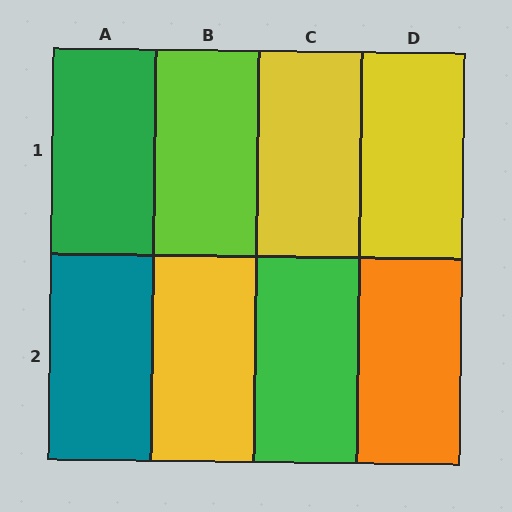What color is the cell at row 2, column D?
Orange.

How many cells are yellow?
3 cells are yellow.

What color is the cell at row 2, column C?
Green.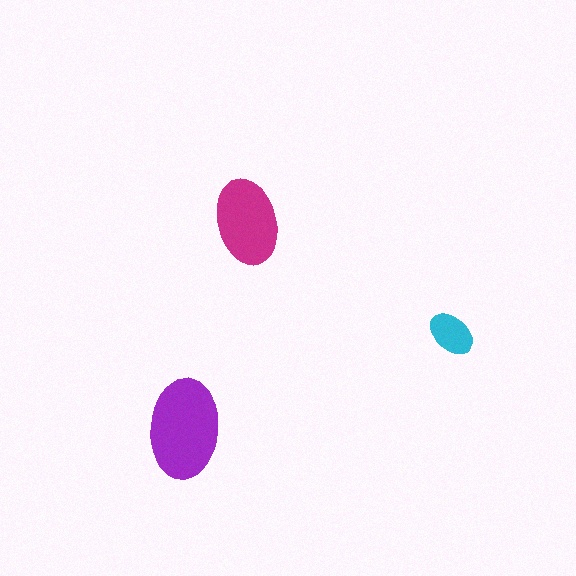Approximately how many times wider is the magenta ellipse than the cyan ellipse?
About 2 times wider.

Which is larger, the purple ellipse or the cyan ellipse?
The purple one.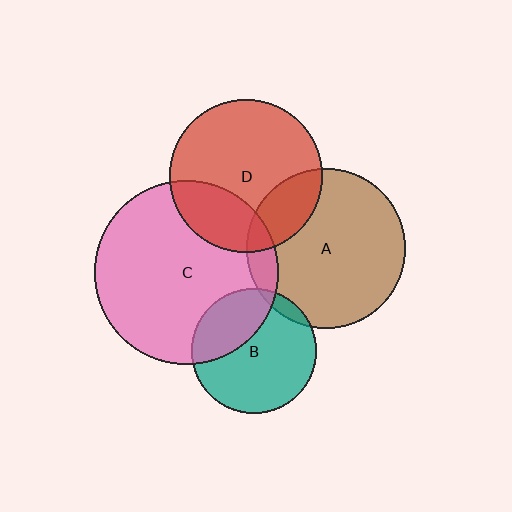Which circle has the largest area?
Circle C (pink).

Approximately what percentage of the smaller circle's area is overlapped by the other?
Approximately 5%.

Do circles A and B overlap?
Yes.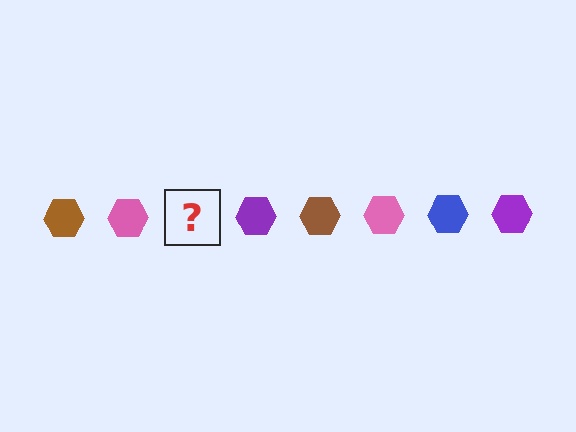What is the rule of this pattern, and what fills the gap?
The rule is that the pattern cycles through brown, pink, blue, purple hexagons. The gap should be filled with a blue hexagon.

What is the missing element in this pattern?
The missing element is a blue hexagon.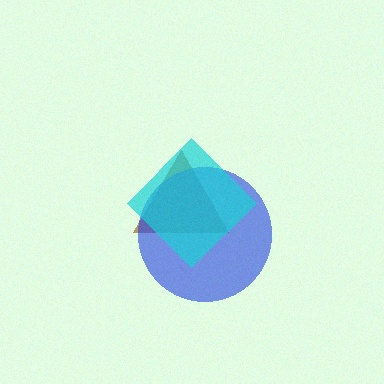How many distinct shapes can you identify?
There are 3 distinct shapes: a brown triangle, a blue circle, a cyan diamond.